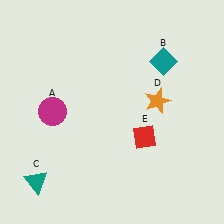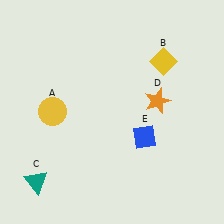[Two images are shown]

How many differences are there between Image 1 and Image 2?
There are 3 differences between the two images.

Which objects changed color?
A changed from magenta to yellow. B changed from teal to yellow. E changed from red to blue.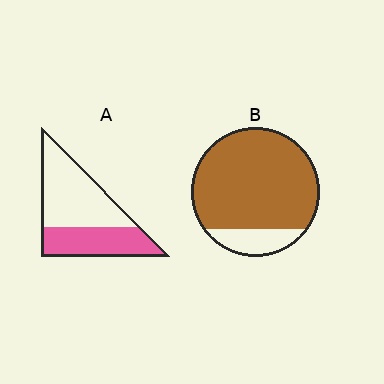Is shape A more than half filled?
No.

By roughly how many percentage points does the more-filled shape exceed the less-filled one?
By roughly 45 percentage points (B over A).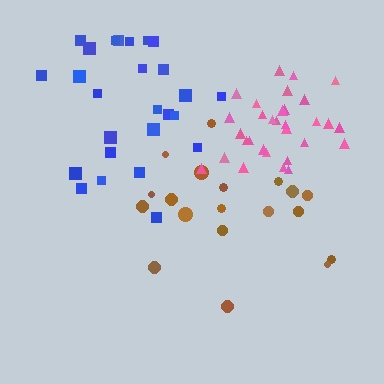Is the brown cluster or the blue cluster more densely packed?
Blue.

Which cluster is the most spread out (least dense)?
Brown.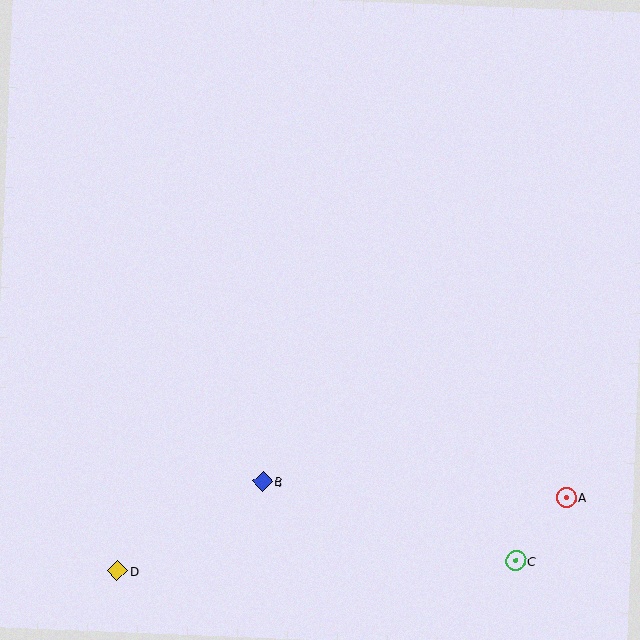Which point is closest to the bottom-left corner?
Point D is closest to the bottom-left corner.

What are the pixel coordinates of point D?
Point D is at (117, 571).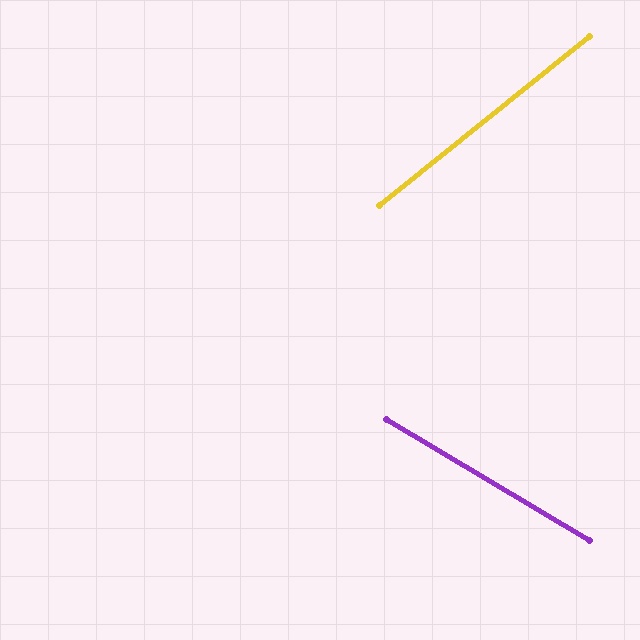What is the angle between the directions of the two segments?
Approximately 70 degrees.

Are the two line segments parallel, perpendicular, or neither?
Neither parallel nor perpendicular — they differ by about 70°.